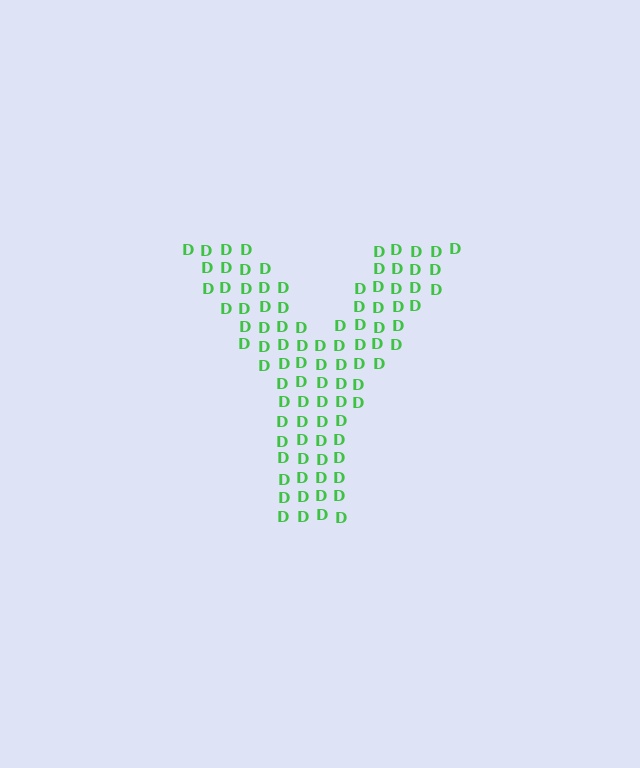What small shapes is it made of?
It is made of small letter D's.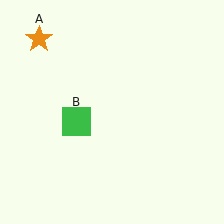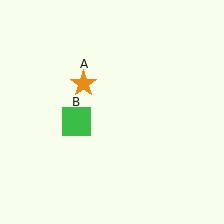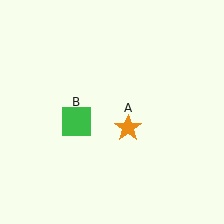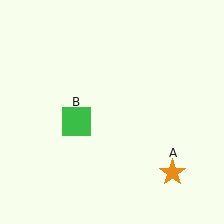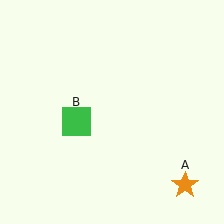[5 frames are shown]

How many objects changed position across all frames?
1 object changed position: orange star (object A).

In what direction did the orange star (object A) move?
The orange star (object A) moved down and to the right.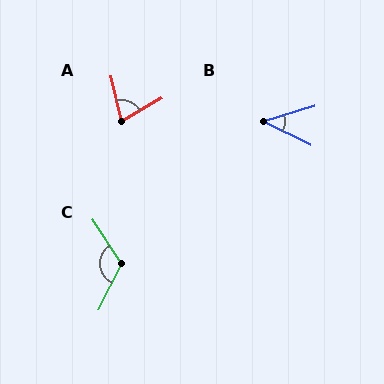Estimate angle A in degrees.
Approximately 73 degrees.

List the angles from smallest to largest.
B (43°), A (73°), C (120°).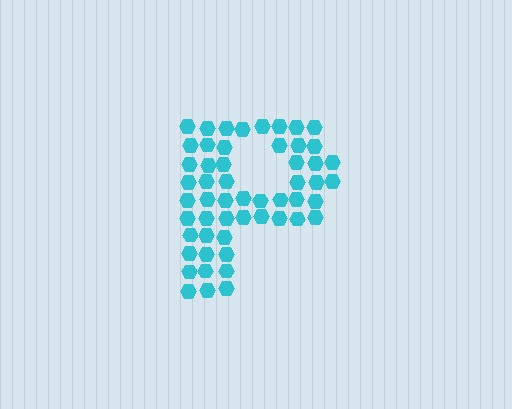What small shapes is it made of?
It is made of small hexagons.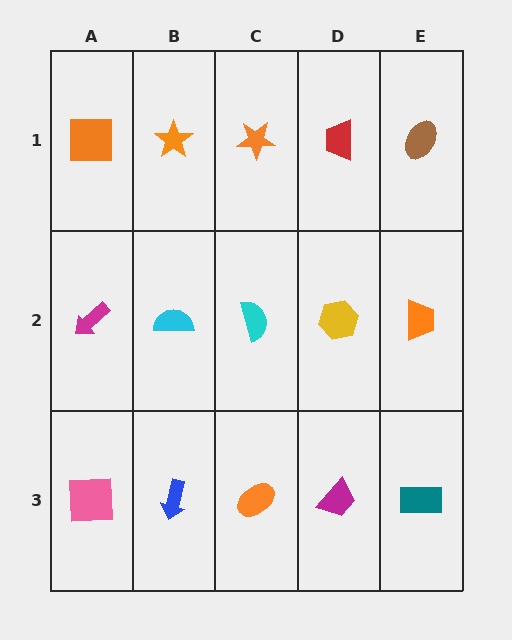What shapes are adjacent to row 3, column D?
A yellow hexagon (row 2, column D), an orange ellipse (row 3, column C), a teal rectangle (row 3, column E).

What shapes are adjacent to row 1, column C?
A cyan semicircle (row 2, column C), an orange star (row 1, column B), a red trapezoid (row 1, column D).